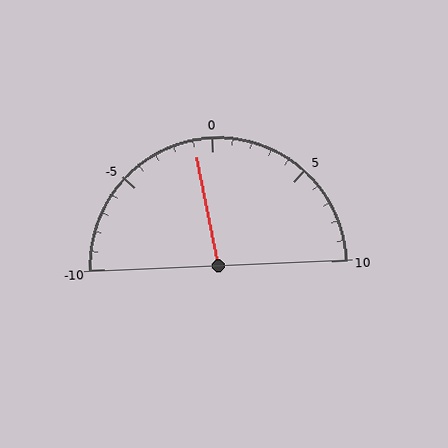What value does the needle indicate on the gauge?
The needle indicates approximately -1.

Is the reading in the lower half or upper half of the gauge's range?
The reading is in the lower half of the range (-10 to 10).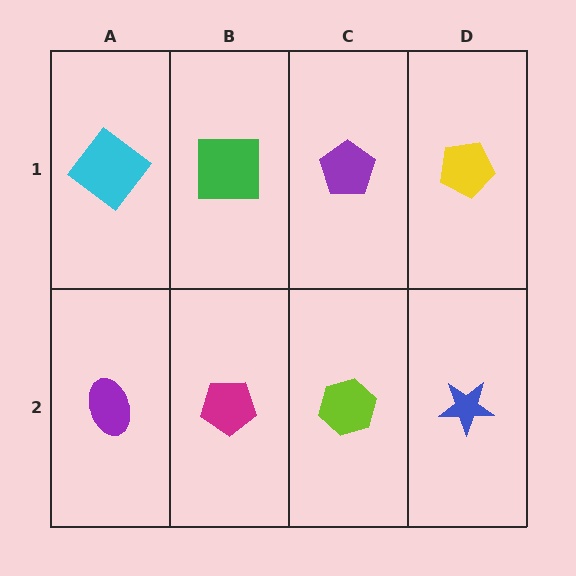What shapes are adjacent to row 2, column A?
A cyan diamond (row 1, column A), a magenta pentagon (row 2, column B).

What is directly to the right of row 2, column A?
A magenta pentagon.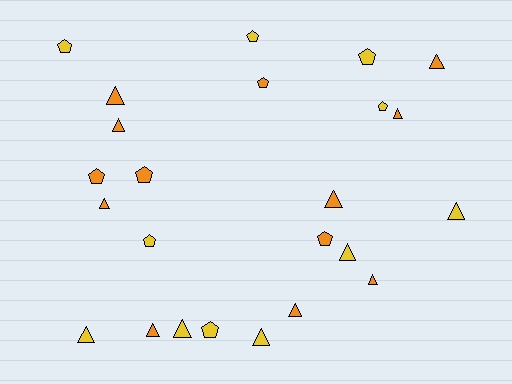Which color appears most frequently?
Orange, with 13 objects.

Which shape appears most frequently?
Triangle, with 14 objects.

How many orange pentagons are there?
There are 4 orange pentagons.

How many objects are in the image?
There are 24 objects.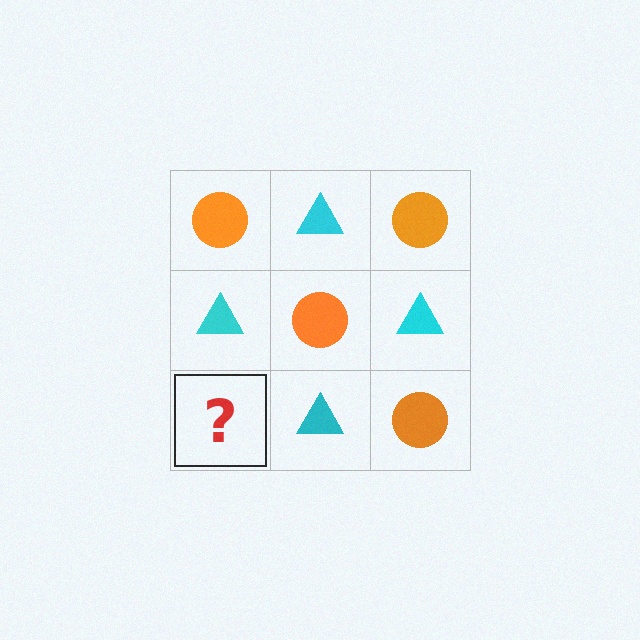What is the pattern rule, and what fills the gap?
The rule is that it alternates orange circle and cyan triangle in a checkerboard pattern. The gap should be filled with an orange circle.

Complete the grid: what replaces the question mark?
The question mark should be replaced with an orange circle.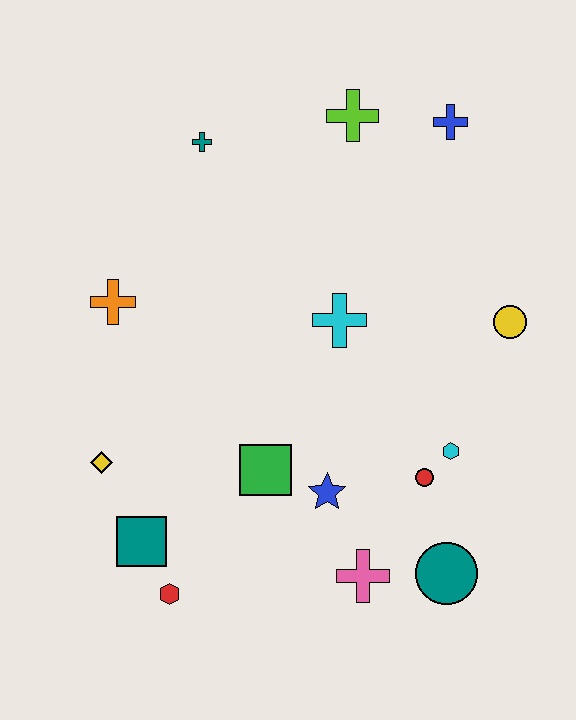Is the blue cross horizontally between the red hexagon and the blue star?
No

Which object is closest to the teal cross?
The lime cross is closest to the teal cross.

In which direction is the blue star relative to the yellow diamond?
The blue star is to the right of the yellow diamond.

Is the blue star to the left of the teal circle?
Yes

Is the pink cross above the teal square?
No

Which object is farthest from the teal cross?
The teal circle is farthest from the teal cross.